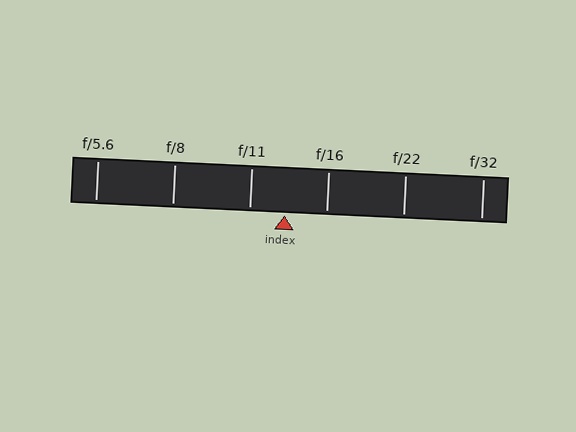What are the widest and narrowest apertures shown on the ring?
The widest aperture shown is f/5.6 and the narrowest is f/32.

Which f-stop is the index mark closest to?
The index mark is closest to f/11.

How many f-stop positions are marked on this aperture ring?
There are 6 f-stop positions marked.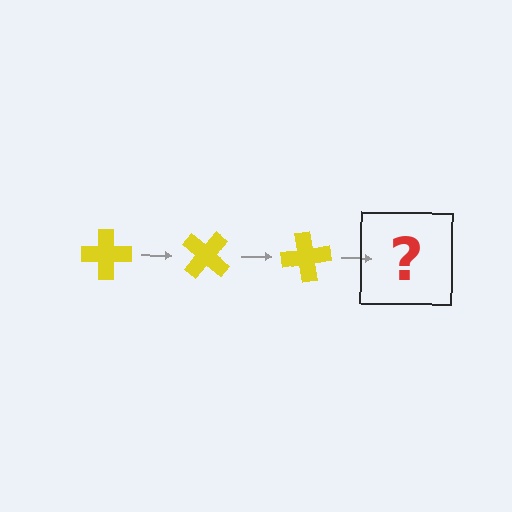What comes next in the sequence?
The next element should be a yellow cross rotated 120 degrees.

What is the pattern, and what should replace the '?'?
The pattern is that the cross rotates 40 degrees each step. The '?' should be a yellow cross rotated 120 degrees.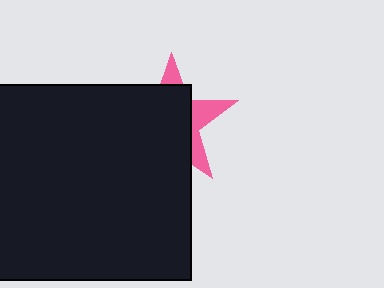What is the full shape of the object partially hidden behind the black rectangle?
The partially hidden object is a pink star.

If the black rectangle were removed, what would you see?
You would see the complete pink star.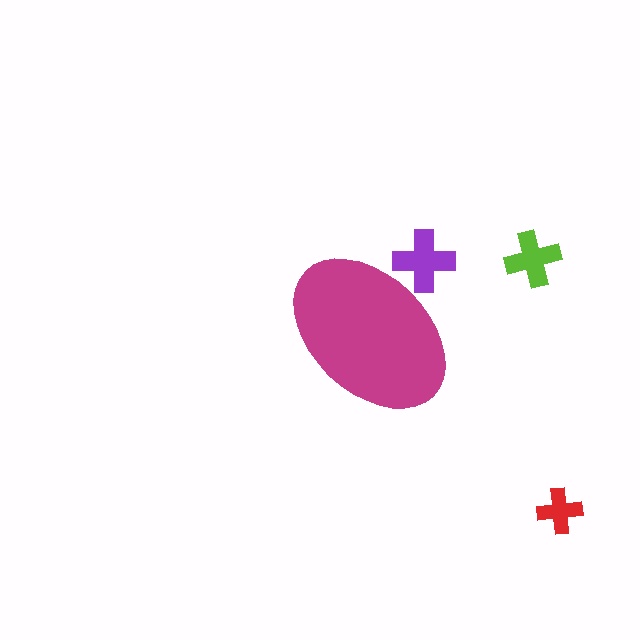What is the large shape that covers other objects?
A magenta ellipse.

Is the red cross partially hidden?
No, the red cross is fully visible.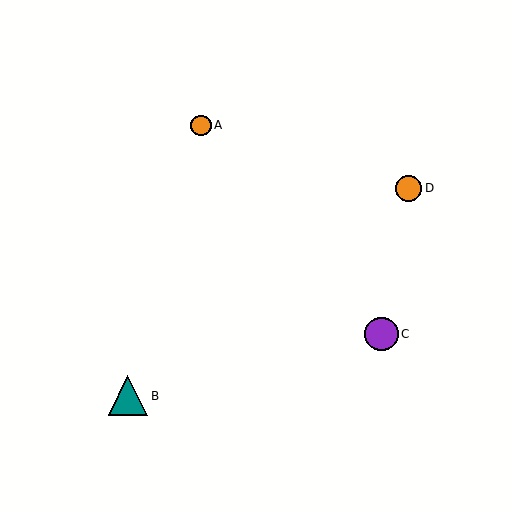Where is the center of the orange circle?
The center of the orange circle is at (201, 125).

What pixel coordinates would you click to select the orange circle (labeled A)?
Click at (201, 125) to select the orange circle A.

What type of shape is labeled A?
Shape A is an orange circle.